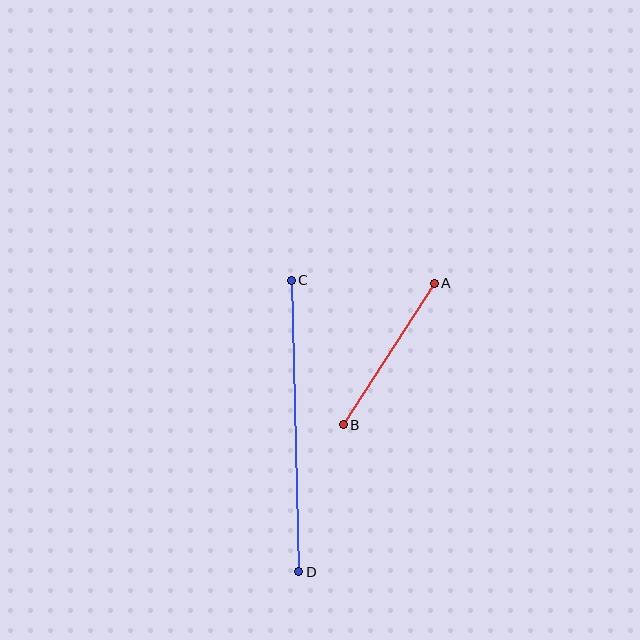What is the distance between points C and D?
The distance is approximately 291 pixels.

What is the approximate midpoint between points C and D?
The midpoint is at approximately (295, 426) pixels.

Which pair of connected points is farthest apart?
Points C and D are farthest apart.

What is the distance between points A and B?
The distance is approximately 169 pixels.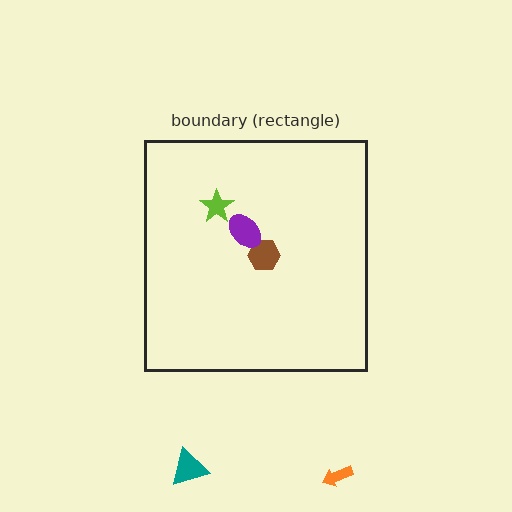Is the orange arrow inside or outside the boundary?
Outside.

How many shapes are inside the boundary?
3 inside, 2 outside.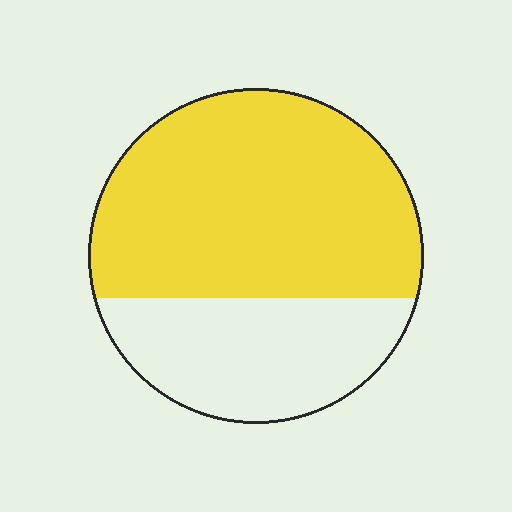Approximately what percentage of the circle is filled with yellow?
Approximately 65%.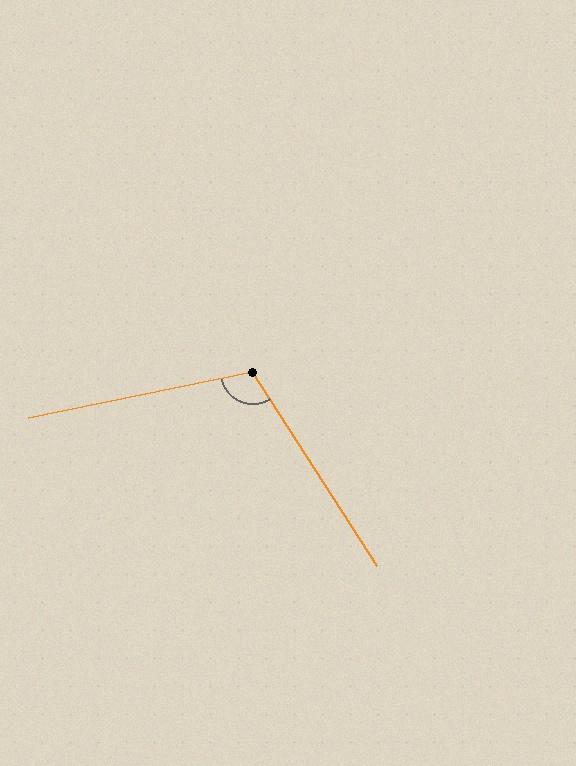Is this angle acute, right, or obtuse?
It is obtuse.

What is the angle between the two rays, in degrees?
Approximately 111 degrees.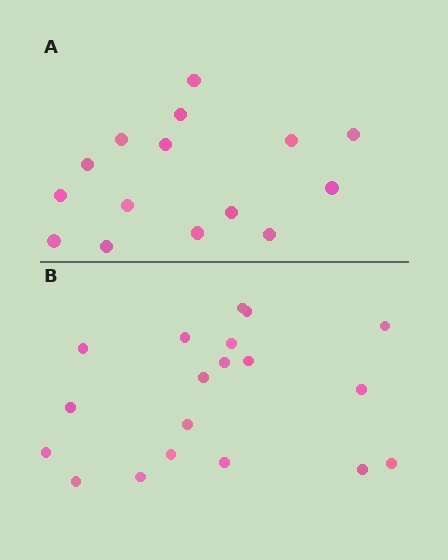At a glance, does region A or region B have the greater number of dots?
Region B (the bottom region) has more dots.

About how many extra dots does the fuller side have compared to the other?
Region B has about 4 more dots than region A.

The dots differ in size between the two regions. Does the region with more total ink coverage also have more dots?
No. Region A has more total ink coverage because its dots are larger, but region B actually contains more individual dots. Total area can be misleading — the number of items is what matters here.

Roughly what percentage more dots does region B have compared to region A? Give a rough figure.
About 25% more.